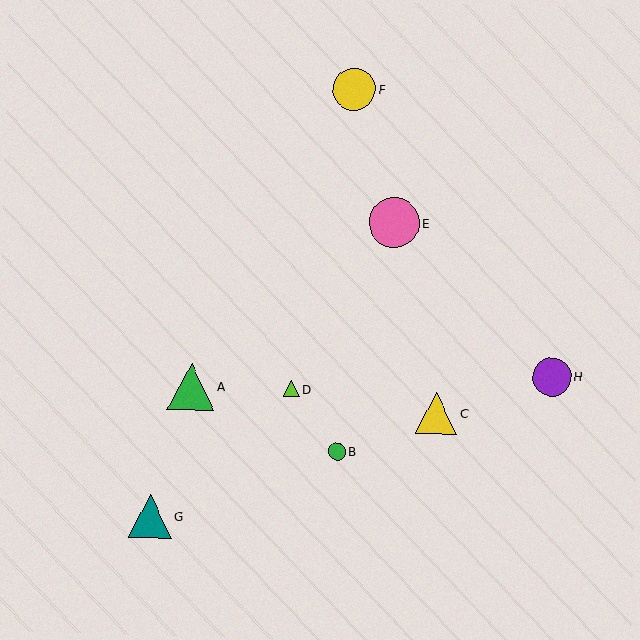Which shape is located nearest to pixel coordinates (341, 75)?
The yellow circle (labeled F) at (354, 89) is nearest to that location.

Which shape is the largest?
The pink circle (labeled E) is the largest.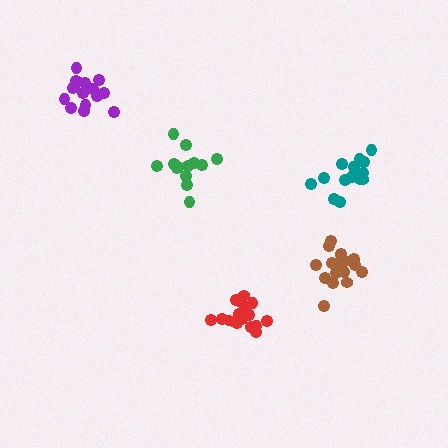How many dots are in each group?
Group 1: 15 dots, Group 2: 18 dots, Group 3: 13 dots, Group 4: 16 dots, Group 5: 17 dots (79 total).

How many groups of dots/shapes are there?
There are 5 groups.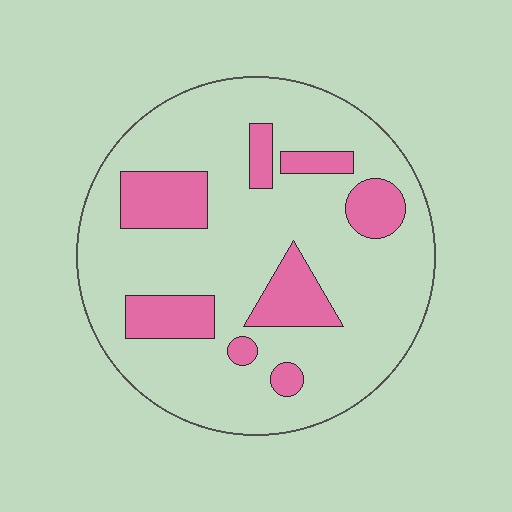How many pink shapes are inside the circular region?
8.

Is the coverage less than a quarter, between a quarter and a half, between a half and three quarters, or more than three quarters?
Less than a quarter.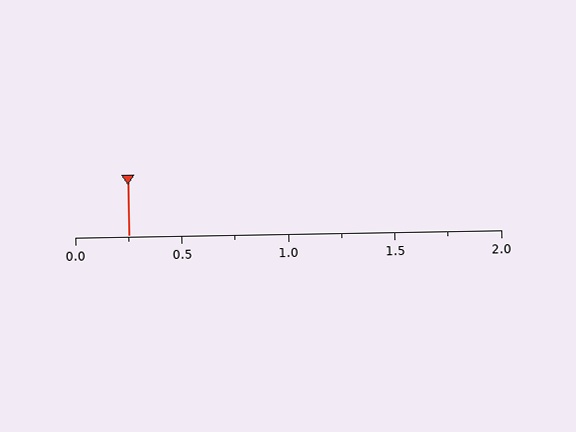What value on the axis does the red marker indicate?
The marker indicates approximately 0.25.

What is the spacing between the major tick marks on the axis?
The major ticks are spaced 0.5 apart.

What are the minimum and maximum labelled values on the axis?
The axis runs from 0.0 to 2.0.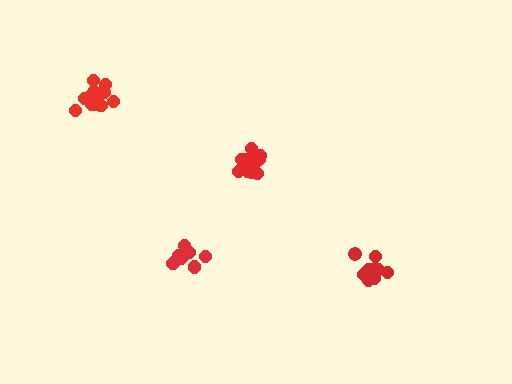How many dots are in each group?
Group 1: 10 dots, Group 2: 13 dots, Group 3: 9 dots, Group 4: 14 dots (46 total).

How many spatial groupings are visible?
There are 4 spatial groupings.